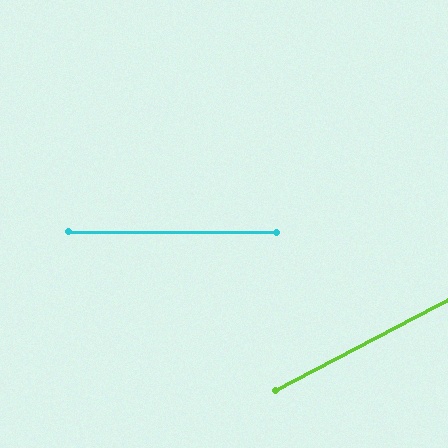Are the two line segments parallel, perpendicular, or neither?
Neither parallel nor perpendicular — they differ by about 28°.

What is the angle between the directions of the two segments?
Approximately 28 degrees.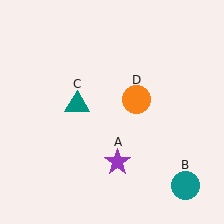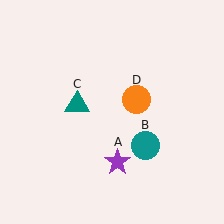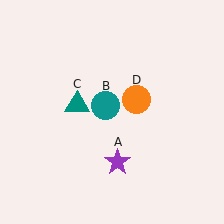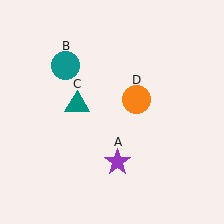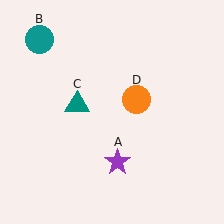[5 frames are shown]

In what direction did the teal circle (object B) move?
The teal circle (object B) moved up and to the left.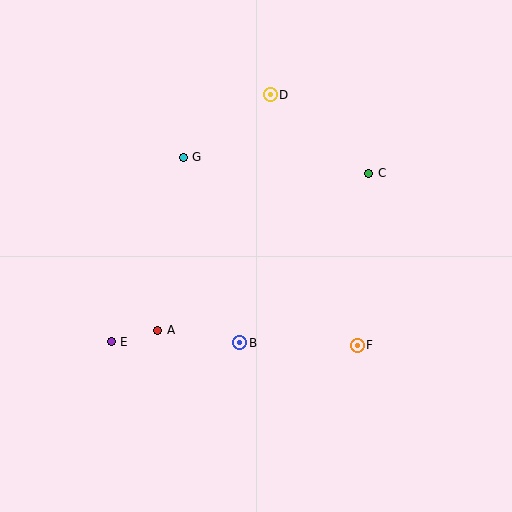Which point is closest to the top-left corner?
Point G is closest to the top-left corner.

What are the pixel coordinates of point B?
Point B is at (240, 343).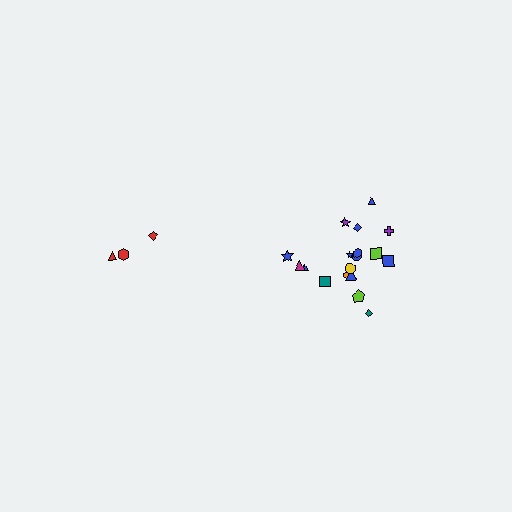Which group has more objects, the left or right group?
The right group.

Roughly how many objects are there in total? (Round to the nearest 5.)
Roughly 20 objects in total.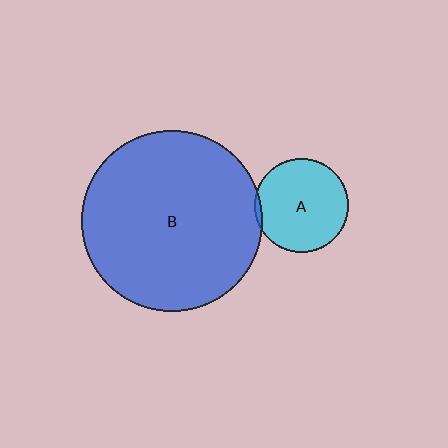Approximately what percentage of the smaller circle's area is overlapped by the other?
Approximately 5%.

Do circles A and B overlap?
Yes.